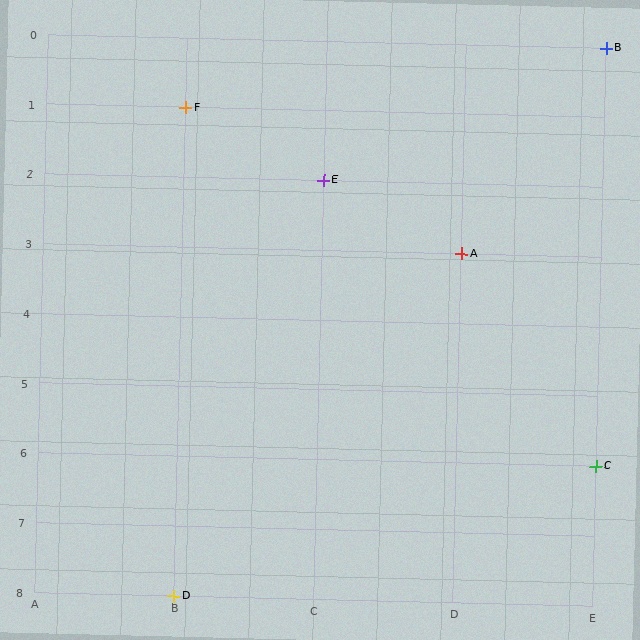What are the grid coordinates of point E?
Point E is at grid coordinates (C, 2).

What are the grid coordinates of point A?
Point A is at grid coordinates (D, 3).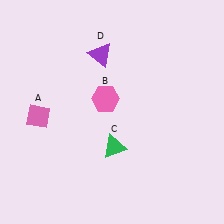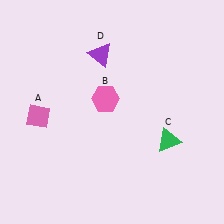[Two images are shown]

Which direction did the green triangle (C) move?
The green triangle (C) moved right.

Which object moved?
The green triangle (C) moved right.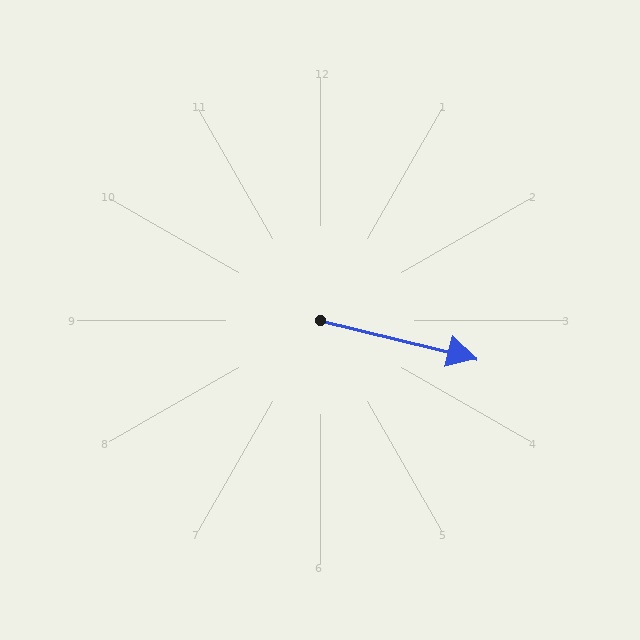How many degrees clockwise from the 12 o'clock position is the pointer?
Approximately 104 degrees.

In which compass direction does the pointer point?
East.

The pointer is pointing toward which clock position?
Roughly 3 o'clock.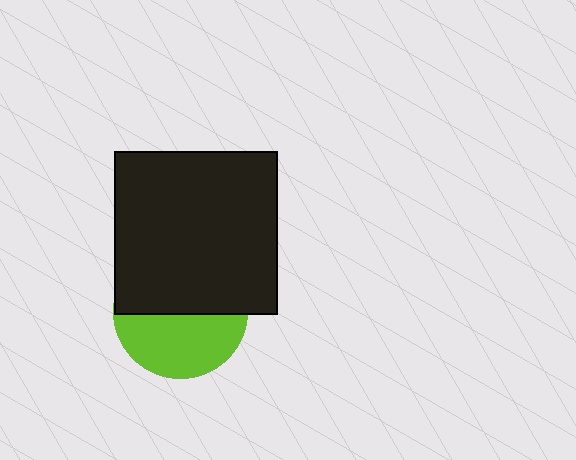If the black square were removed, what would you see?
You would see the complete lime circle.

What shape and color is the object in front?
The object in front is a black square.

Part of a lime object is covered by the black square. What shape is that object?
It is a circle.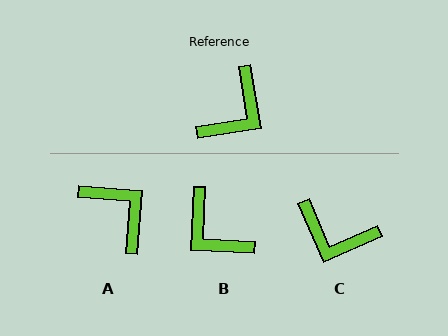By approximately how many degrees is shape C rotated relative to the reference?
Approximately 76 degrees clockwise.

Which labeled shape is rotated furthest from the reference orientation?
B, about 102 degrees away.